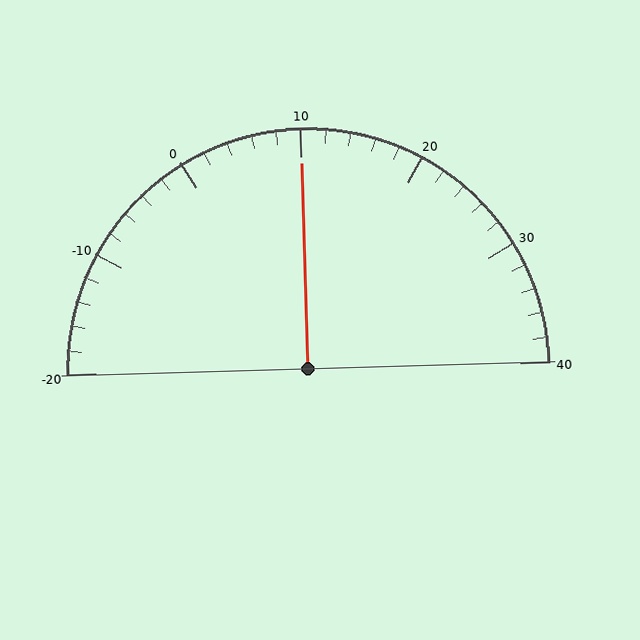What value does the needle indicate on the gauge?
The needle indicates approximately 10.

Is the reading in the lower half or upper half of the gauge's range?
The reading is in the upper half of the range (-20 to 40).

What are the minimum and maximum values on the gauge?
The gauge ranges from -20 to 40.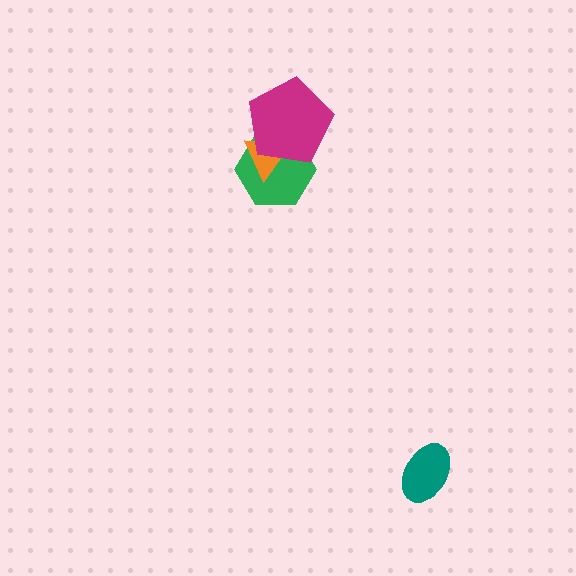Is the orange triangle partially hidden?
Yes, it is partially covered by another shape.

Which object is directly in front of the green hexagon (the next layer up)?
The orange triangle is directly in front of the green hexagon.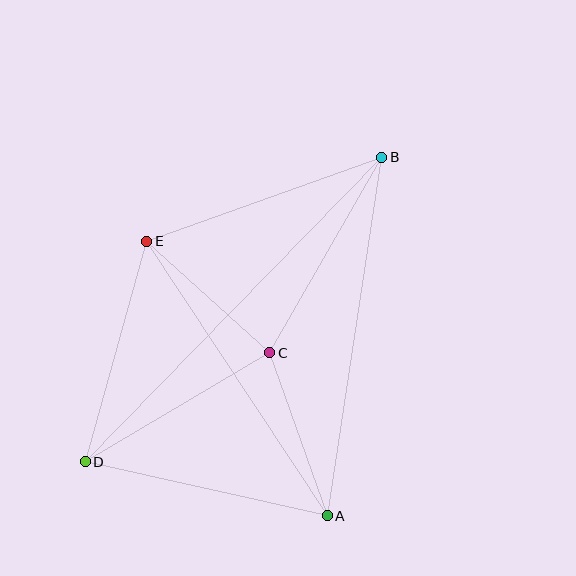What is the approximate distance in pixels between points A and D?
The distance between A and D is approximately 248 pixels.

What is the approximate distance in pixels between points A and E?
The distance between A and E is approximately 329 pixels.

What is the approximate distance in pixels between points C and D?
The distance between C and D is approximately 214 pixels.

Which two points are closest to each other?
Points C and E are closest to each other.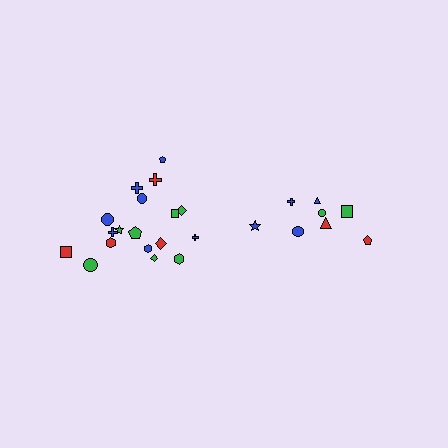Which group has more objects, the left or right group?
The left group.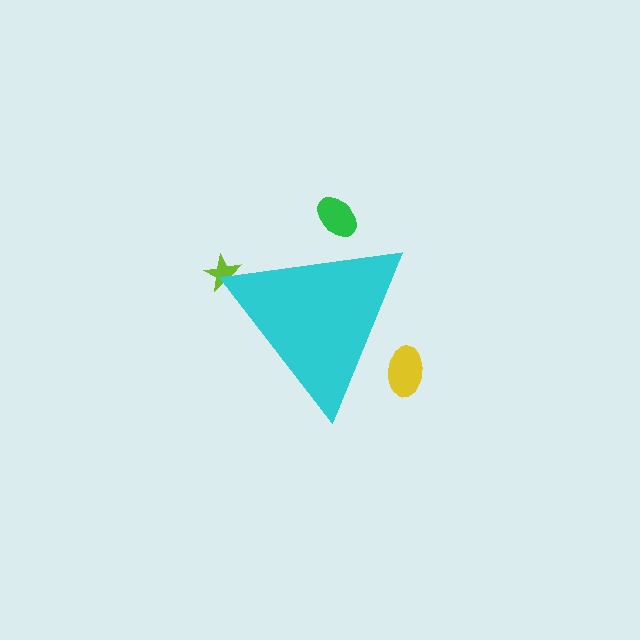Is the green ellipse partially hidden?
Yes, the green ellipse is partially hidden behind the cyan triangle.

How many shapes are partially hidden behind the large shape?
3 shapes are partially hidden.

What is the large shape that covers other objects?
A cyan triangle.